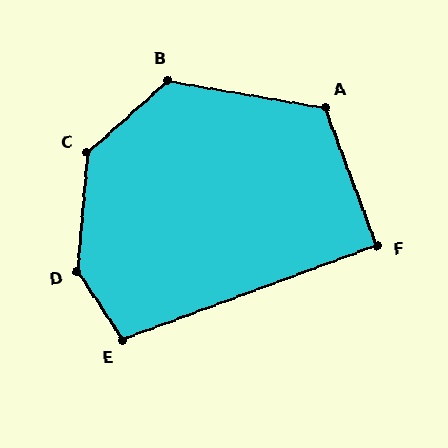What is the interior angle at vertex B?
Approximately 128 degrees (obtuse).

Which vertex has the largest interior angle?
D, at approximately 142 degrees.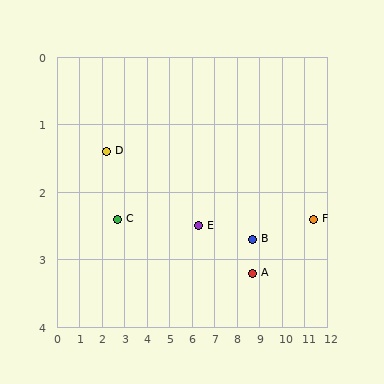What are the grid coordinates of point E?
Point E is at approximately (6.3, 2.5).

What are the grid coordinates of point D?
Point D is at approximately (2.2, 1.4).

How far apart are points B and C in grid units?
Points B and C are about 6.0 grid units apart.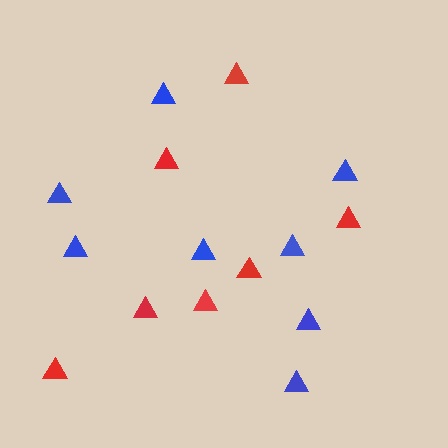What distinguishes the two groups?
There are 2 groups: one group of blue triangles (8) and one group of red triangles (7).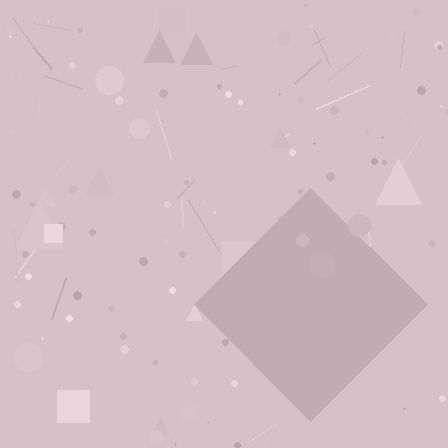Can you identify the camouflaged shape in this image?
The camouflaged shape is a diamond.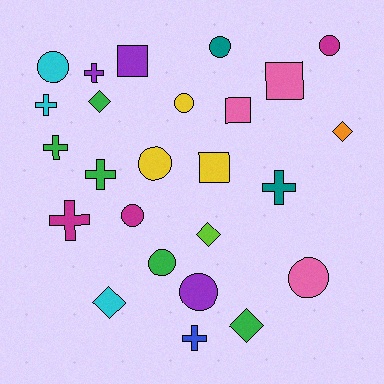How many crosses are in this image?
There are 7 crosses.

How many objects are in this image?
There are 25 objects.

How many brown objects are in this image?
There are no brown objects.